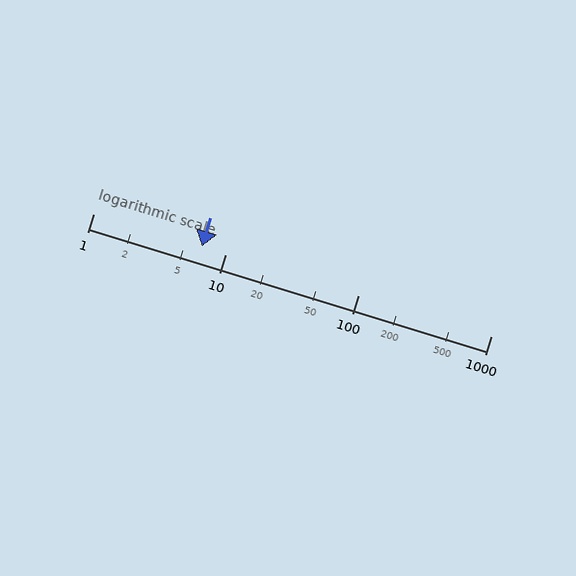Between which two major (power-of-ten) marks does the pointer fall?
The pointer is between 1 and 10.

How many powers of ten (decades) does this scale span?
The scale spans 3 decades, from 1 to 1000.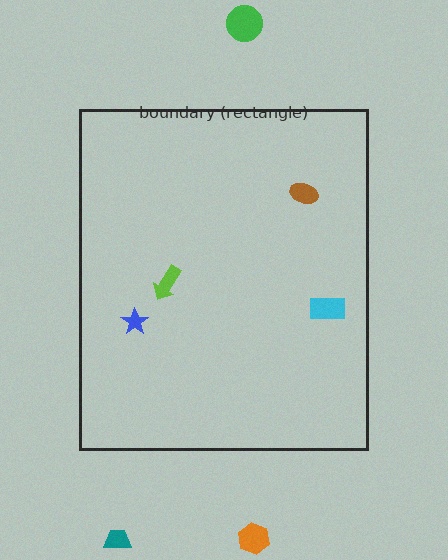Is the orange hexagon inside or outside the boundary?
Outside.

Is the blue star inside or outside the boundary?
Inside.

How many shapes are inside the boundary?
4 inside, 3 outside.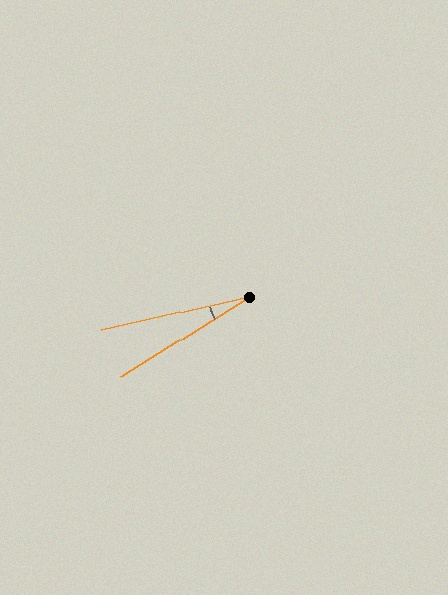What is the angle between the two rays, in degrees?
Approximately 19 degrees.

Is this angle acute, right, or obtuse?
It is acute.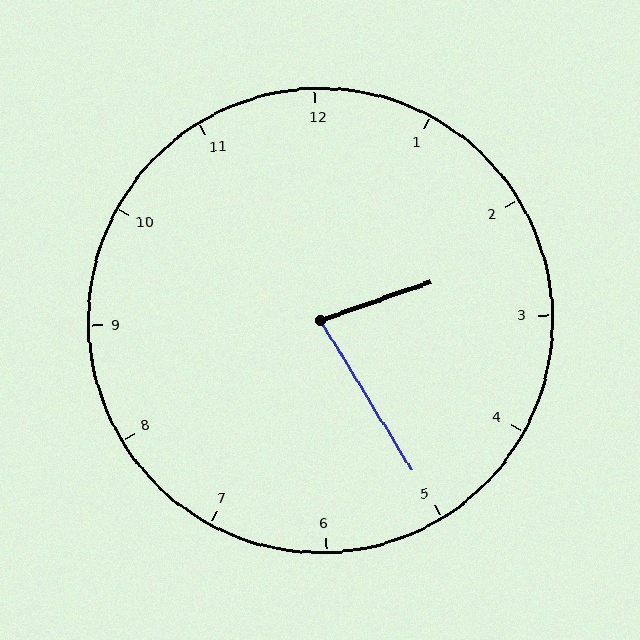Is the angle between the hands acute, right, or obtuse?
It is acute.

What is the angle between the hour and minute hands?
Approximately 78 degrees.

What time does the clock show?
2:25.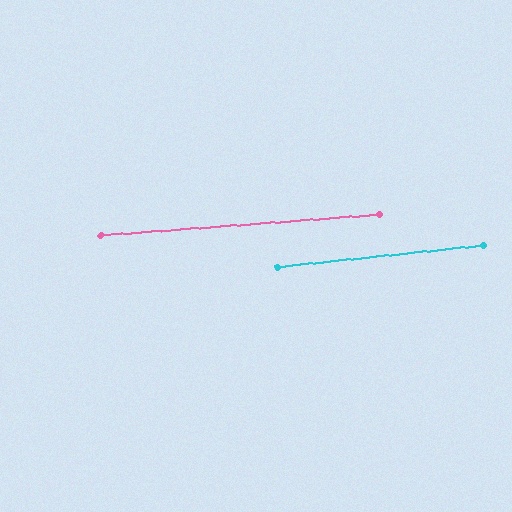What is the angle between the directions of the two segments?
Approximately 2 degrees.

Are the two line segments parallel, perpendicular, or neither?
Parallel — their directions differ by only 1.7°.